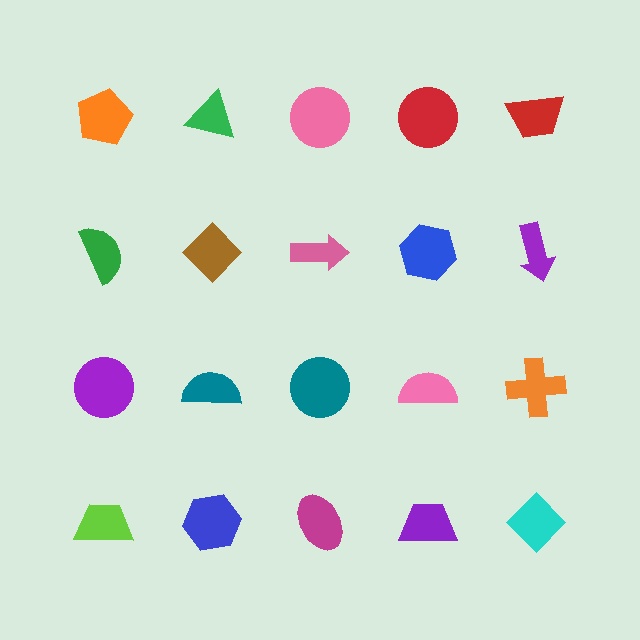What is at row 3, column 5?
An orange cross.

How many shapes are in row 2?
5 shapes.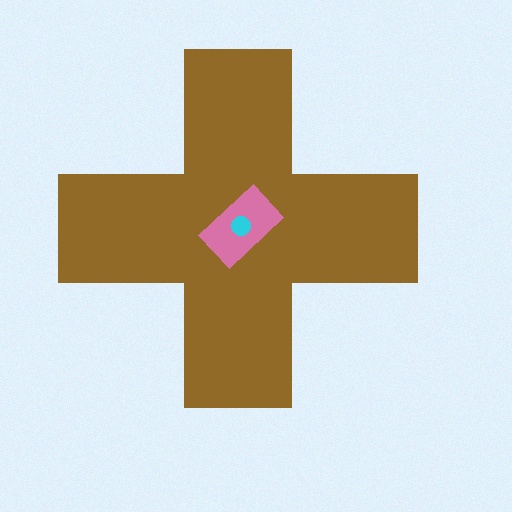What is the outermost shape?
The brown cross.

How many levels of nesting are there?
3.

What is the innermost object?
The cyan circle.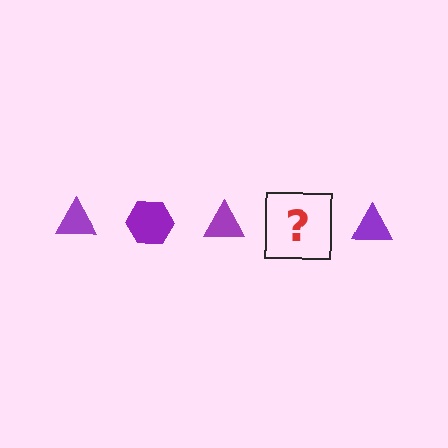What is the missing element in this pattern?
The missing element is a purple hexagon.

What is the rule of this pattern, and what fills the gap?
The rule is that the pattern cycles through triangle, hexagon shapes in purple. The gap should be filled with a purple hexagon.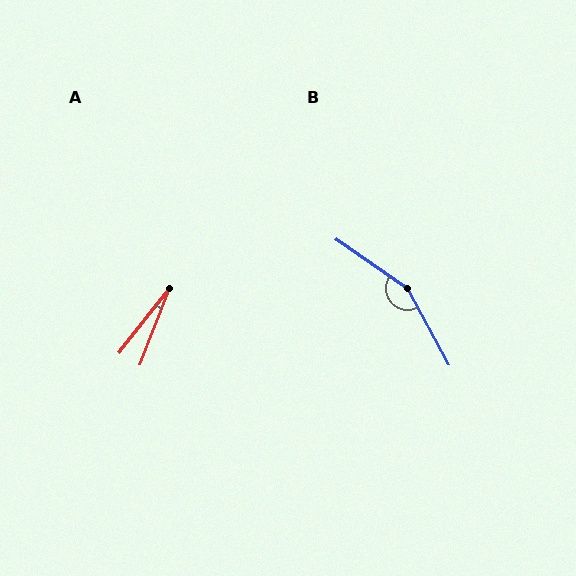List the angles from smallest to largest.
A (17°), B (153°).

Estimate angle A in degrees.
Approximately 17 degrees.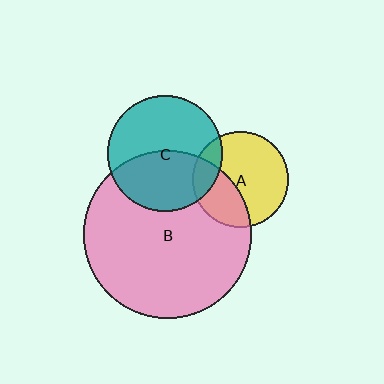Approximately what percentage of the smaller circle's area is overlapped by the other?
Approximately 45%.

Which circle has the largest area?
Circle B (pink).